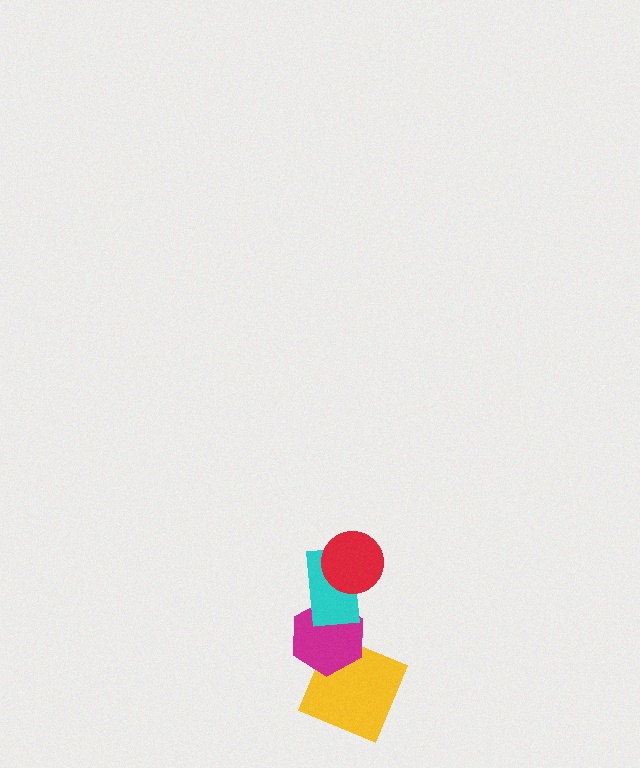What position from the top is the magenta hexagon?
The magenta hexagon is 3rd from the top.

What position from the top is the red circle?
The red circle is 1st from the top.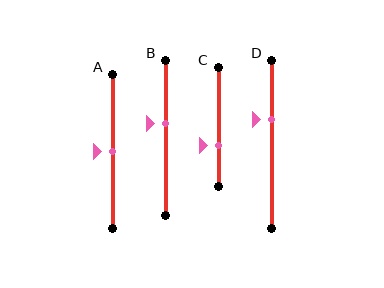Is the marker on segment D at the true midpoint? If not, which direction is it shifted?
No, the marker on segment D is shifted upward by about 15% of the segment length.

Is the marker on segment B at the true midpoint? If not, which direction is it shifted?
No, the marker on segment B is shifted upward by about 9% of the segment length.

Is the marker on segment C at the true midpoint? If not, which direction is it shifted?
No, the marker on segment C is shifted downward by about 16% of the segment length.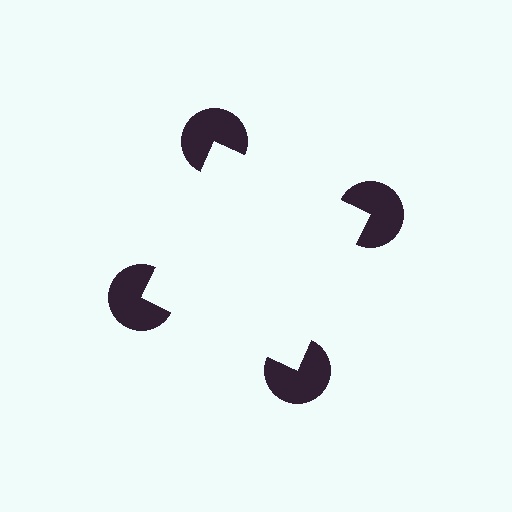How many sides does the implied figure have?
4 sides.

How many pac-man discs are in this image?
There are 4 — one at each vertex of the illusory square.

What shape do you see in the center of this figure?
An illusory square — its edges are inferred from the aligned wedge cuts in the pac-man discs, not physically drawn.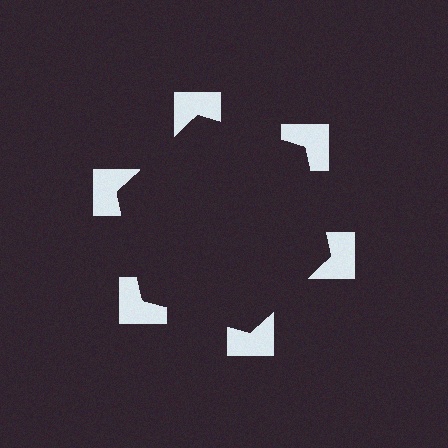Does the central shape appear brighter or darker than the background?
It typically appears slightly darker than the background, even though no actual brightness change is drawn.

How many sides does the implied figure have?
6 sides.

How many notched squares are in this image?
There are 6 — one at each vertex of the illusory hexagon.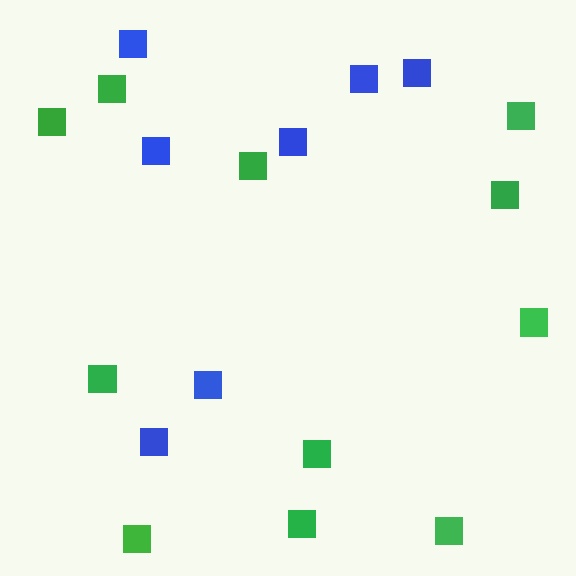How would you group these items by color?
There are 2 groups: one group of blue squares (7) and one group of green squares (11).